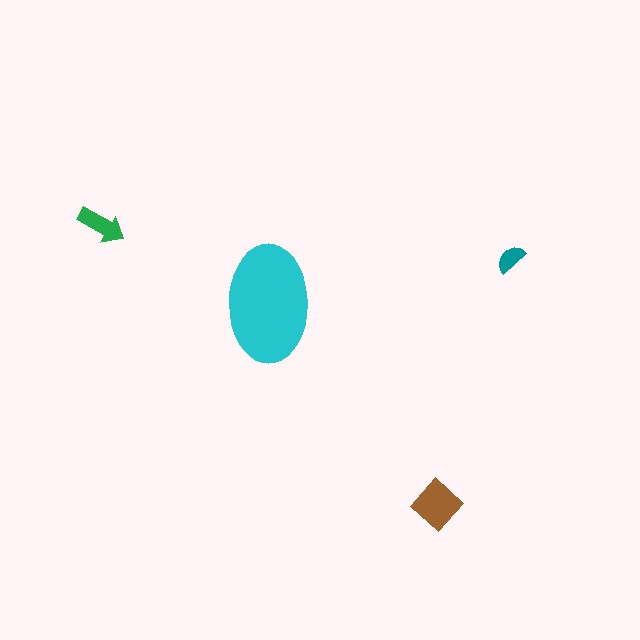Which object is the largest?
The cyan ellipse.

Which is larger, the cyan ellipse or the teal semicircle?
The cyan ellipse.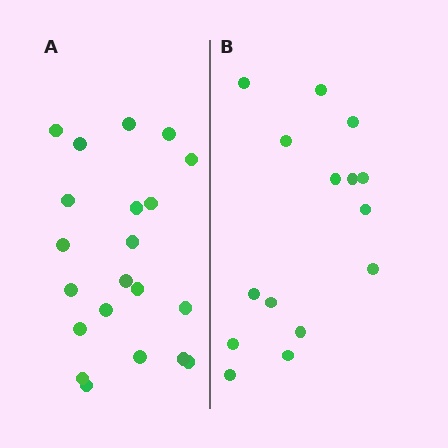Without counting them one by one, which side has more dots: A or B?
Region A (the left region) has more dots.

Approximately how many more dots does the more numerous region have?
Region A has about 6 more dots than region B.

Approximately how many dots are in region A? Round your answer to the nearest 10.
About 20 dots. (The exact count is 21, which rounds to 20.)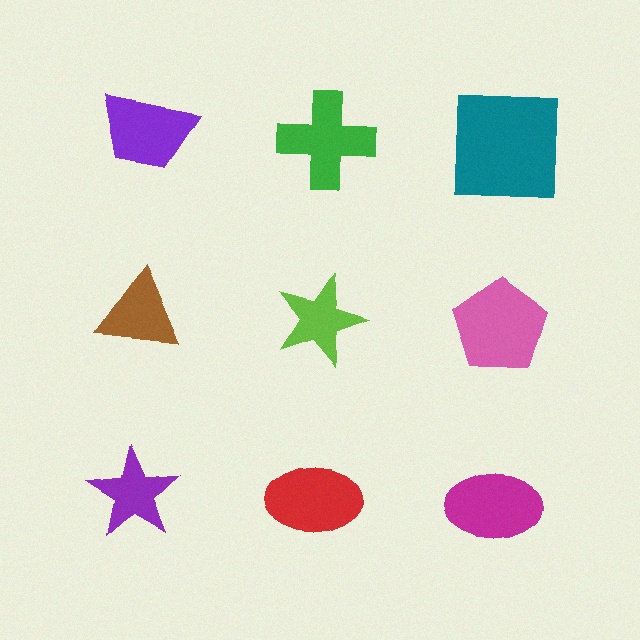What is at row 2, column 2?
A lime star.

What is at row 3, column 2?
A red ellipse.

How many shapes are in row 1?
3 shapes.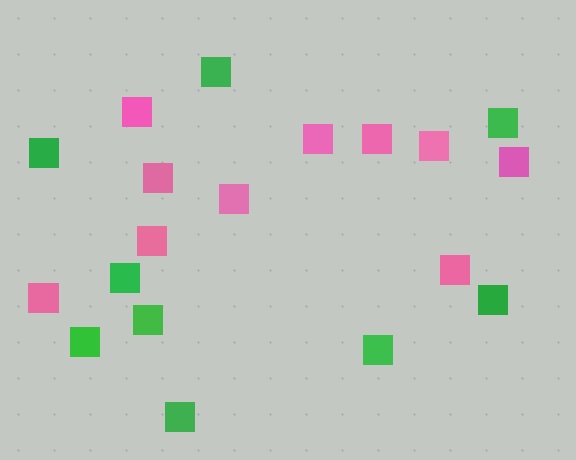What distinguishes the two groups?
There are 2 groups: one group of green squares (9) and one group of pink squares (10).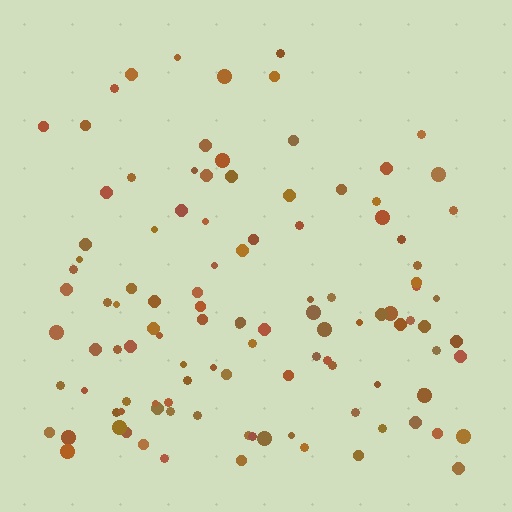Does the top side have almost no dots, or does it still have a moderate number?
Still a moderate number, just noticeably fewer than the bottom.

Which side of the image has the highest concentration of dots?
The bottom.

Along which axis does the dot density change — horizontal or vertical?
Vertical.